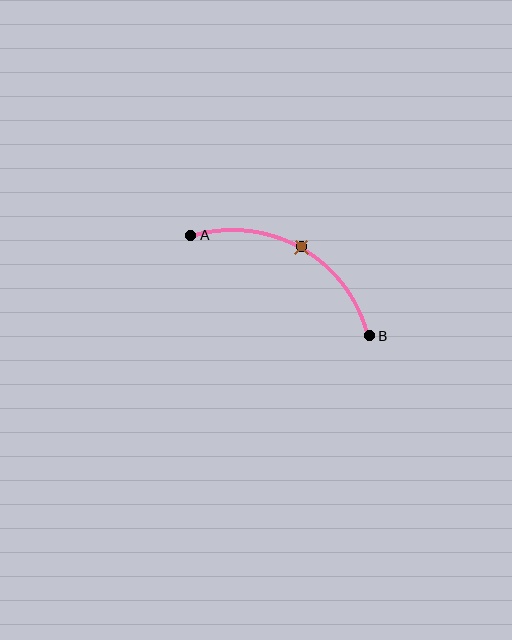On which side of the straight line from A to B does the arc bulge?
The arc bulges above the straight line connecting A and B.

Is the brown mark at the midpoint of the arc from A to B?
Yes. The brown mark lies on the arc at equal arc-length from both A and B — it is the arc midpoint.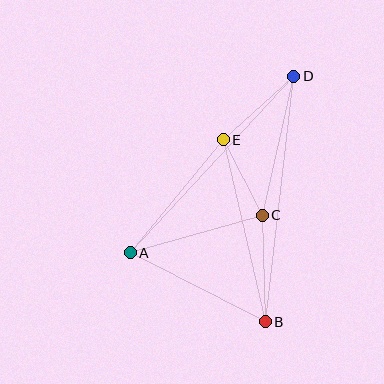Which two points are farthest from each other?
Points B and D are farthest from each other.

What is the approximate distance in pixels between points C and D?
The distance between C and D is approximately 143 pixels.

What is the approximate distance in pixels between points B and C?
The distance between B and C is approximately 107 pixels.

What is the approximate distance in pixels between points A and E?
The distance between A and E is approximately 146 pixels.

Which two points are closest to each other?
Points C and E are closest to each other.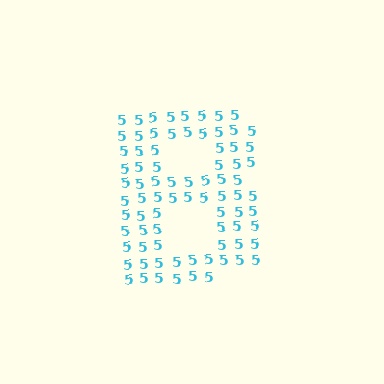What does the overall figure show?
The overall figure shows the letter B.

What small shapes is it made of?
It is made of small digit 5's.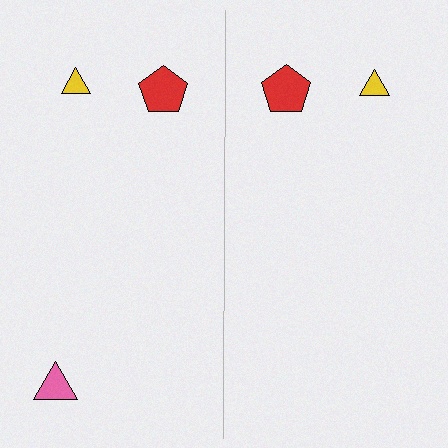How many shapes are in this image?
There are 5 shapes in this image.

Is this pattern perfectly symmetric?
No, the pattern is not perfectly symmetric. A pink triangle is missing from the right side.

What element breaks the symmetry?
A pink triangle is missing from the right side.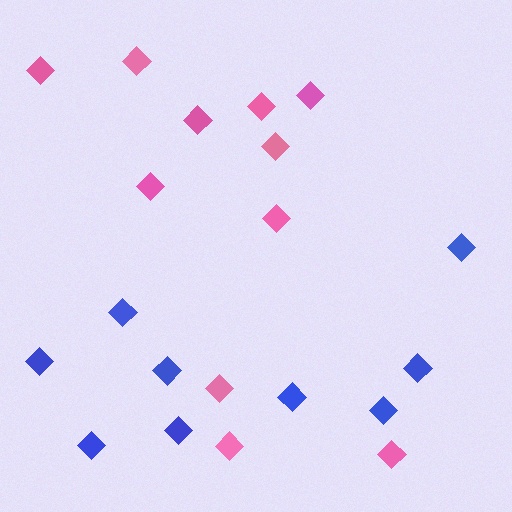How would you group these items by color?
There are 2 groups: one group of blue diamonds (9) and one group of pink diamonds (11).